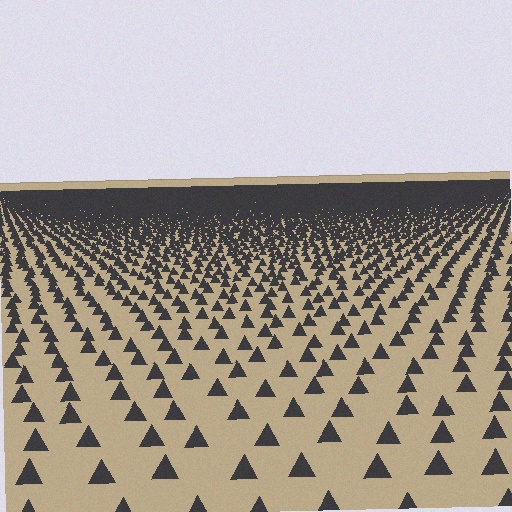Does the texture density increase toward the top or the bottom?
Density increases toward the top.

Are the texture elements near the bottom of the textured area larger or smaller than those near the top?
Larger. Near the bottom, elements are closer to the viewer and appear at a bigger on-screen size.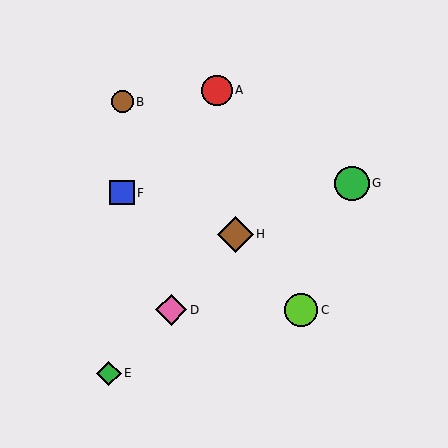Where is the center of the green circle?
The center of the green circle is at (352, 183).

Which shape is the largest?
The brown diamond (labeled H) is the largest.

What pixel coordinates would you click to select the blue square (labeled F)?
Click at (122, 193) to select the blue square F.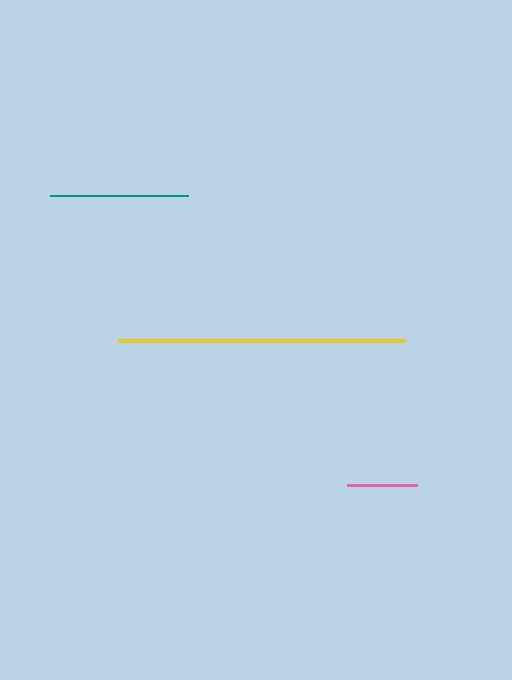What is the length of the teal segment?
The teal segment is approximately 138 pixels long.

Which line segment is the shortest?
The pink line is the shortest at approximately 70 pixels.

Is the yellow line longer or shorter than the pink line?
The yellow line is longer than the pink line.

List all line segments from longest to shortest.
From longest to shortest: yellow, teal, pink.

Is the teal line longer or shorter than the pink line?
The teal line is longer than the pink line.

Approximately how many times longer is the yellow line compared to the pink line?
The yellow line is approximately 4.1 times the length of the pink line.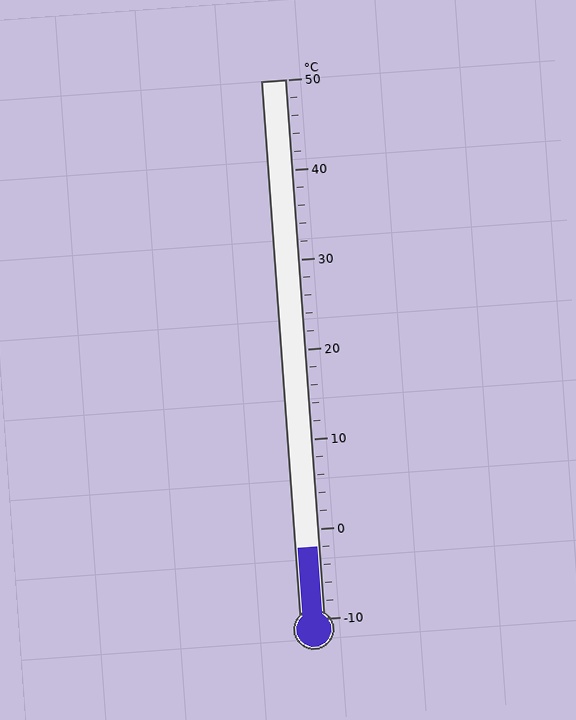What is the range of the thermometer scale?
The thermometer scale ranges from -10°C to 50°C.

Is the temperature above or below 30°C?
The temperature is below 30°C.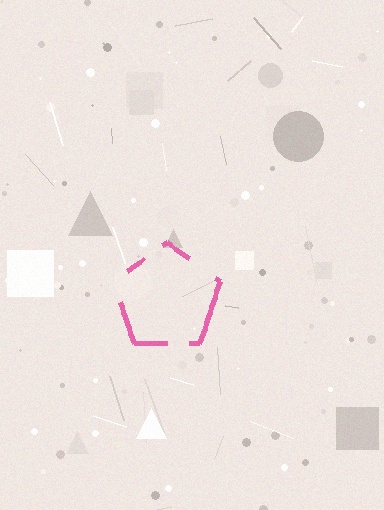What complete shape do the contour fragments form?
The contour fragments form a pentagon.